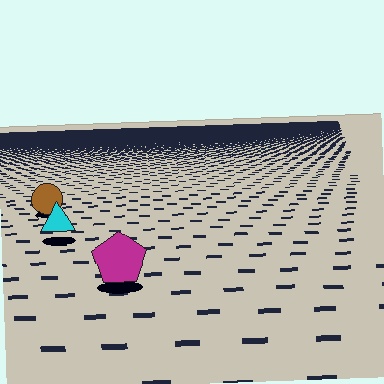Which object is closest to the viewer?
The magenta pentagon is closest. The texture marks near it are larger and more spread out.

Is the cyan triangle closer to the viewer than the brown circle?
Yes. The cyan triangle is closer — you can tell from the texture gradient: the ground texture is coarser near it.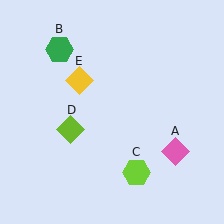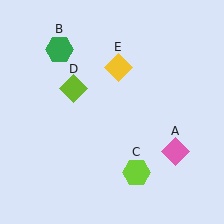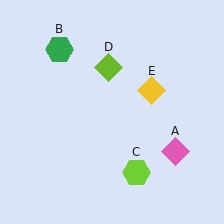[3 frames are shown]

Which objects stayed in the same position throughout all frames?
Pink diamond (object A) and green hexagon (object B) and lime hexagon (object C) remained stationary.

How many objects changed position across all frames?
2 objects changed position: lime diamond (object D), yellow diamond (object E).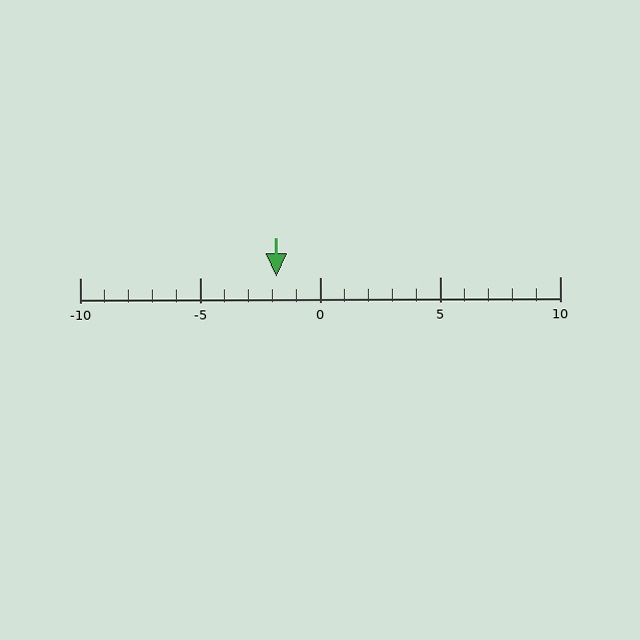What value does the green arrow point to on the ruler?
The green arrow points to approximately -2.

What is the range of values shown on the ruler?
The ruler shows values from -10 to 10.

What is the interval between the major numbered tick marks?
The major tick marks are spaced 5 units apart.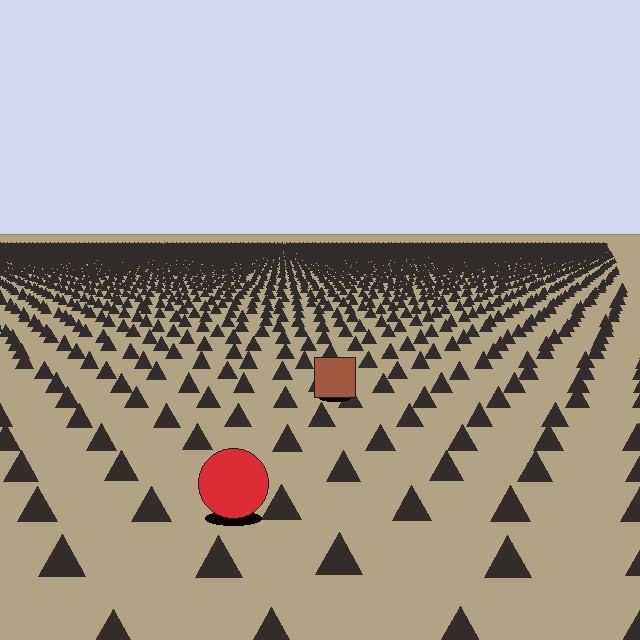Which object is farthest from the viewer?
The brown square is farthest from the viewer. It appears smaller and the ground texture around it is denser.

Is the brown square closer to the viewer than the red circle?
No. The red circle is closer — you can tell from the texture gradient: the ground texture is coarser near it.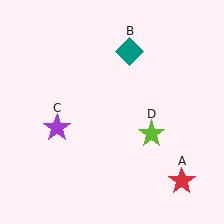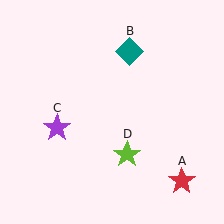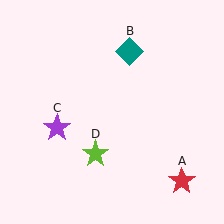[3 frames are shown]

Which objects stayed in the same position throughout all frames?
Red star (object A) and teal diamond (object B) and purple star (object C) remained stationary.